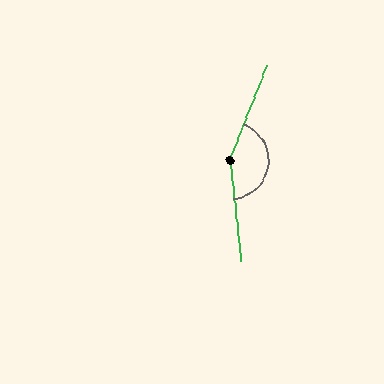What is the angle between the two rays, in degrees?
Approximately 153 degrees.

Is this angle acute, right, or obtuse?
It is obtuse.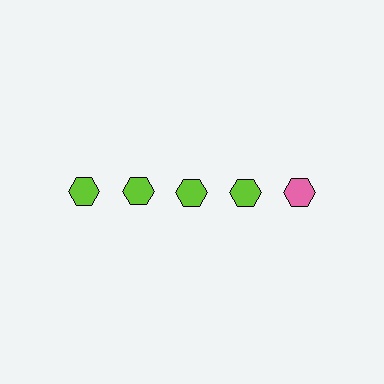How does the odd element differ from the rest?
It has a different color: pink instead of lime.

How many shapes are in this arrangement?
There are 5 shapes arranged in a grid pattern.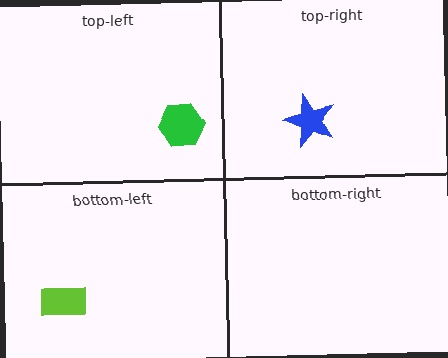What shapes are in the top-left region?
The green hexagon.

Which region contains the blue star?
The top-right region.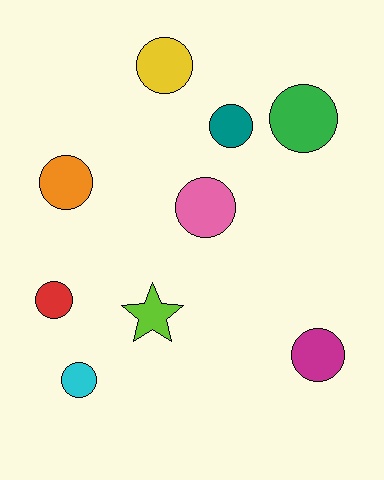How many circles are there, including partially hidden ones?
There are 8 circles.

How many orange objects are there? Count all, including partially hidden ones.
There is 1 orange object.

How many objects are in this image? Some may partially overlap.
There are 9 objects.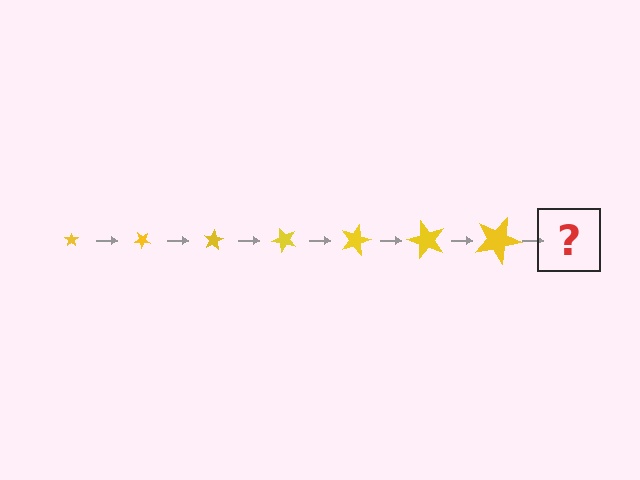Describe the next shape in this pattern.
It should be a star, larger than the previous one and rotated 280 degrees from the start.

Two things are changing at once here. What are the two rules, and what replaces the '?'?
The two rules are that the star grows larger each step and it rotates 40 degrees each step. The '?' should be a star, larger than the previous one and rotated 280 degrees from the start.